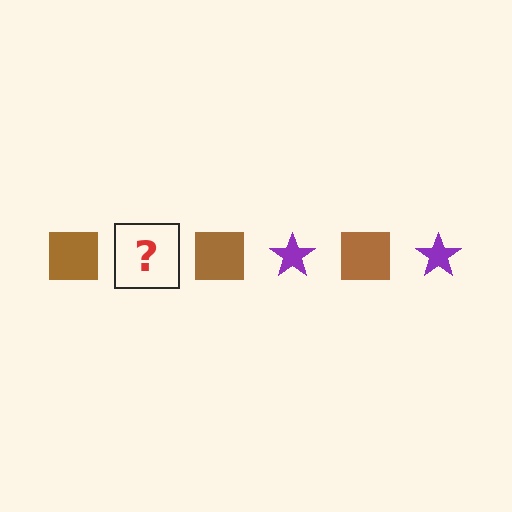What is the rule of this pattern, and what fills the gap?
The rule is that the pattern alternates between brown square and purple star. The gap should be filled with a purple star.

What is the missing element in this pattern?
The missing element is a purple star.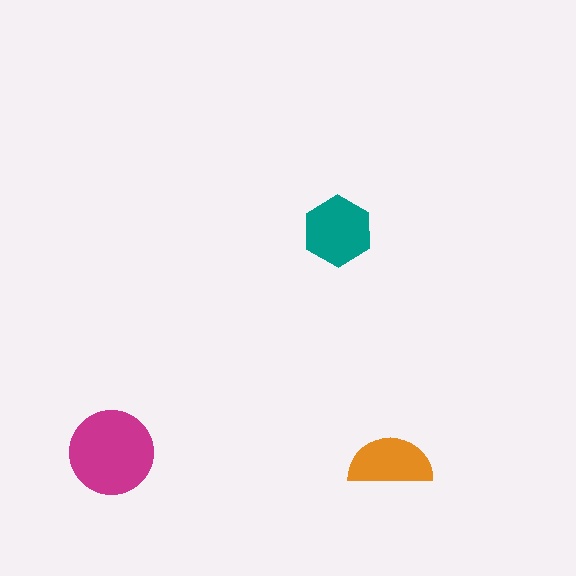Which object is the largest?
The magenta circle.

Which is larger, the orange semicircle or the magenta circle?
The magenta circle.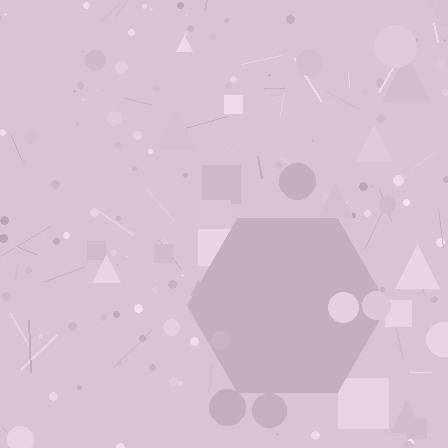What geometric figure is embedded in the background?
A hexagon is embedded in the background.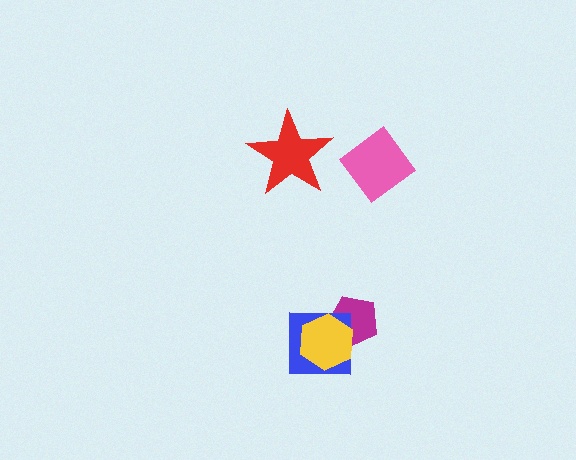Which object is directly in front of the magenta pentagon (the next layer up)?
The blue square is directly in front of the magenta pentagon.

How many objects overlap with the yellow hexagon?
2 objects overlap with the yellow hexagon.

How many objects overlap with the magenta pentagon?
2 objects overlap with the magenta pentagon.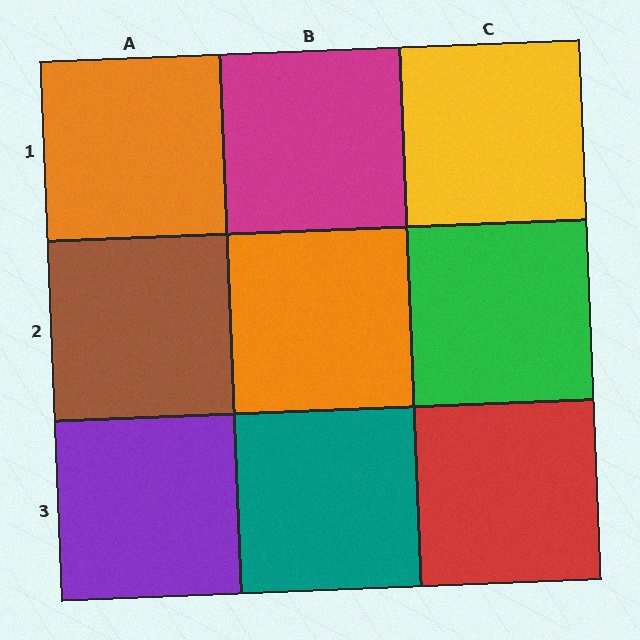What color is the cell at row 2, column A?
Brown.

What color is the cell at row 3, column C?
Red.